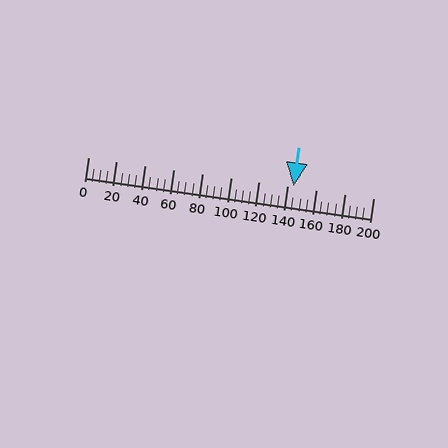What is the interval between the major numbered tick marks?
The major tick marks are spaced 20 units apart.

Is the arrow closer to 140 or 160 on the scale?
The arrow is closer to 140.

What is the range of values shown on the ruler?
The ruler shows values from 0 to 200.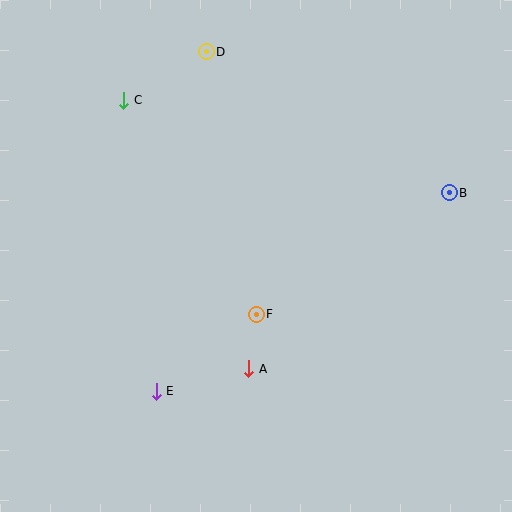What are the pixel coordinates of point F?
Point F is at (256, 314).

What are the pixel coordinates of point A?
Point A is at (249, 369).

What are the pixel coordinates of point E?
Point E is at (156, 391).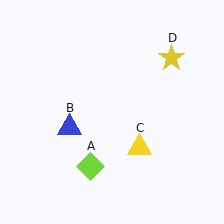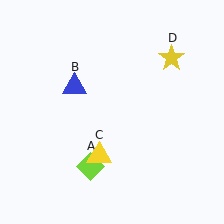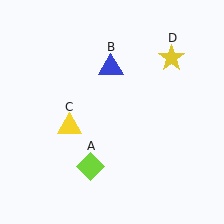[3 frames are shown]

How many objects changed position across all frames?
2 objects changed position: blue triangle (object B), yellow triangle (object C).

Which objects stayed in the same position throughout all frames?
Lime diamond (object A) and yellow star (object D) remained stationary.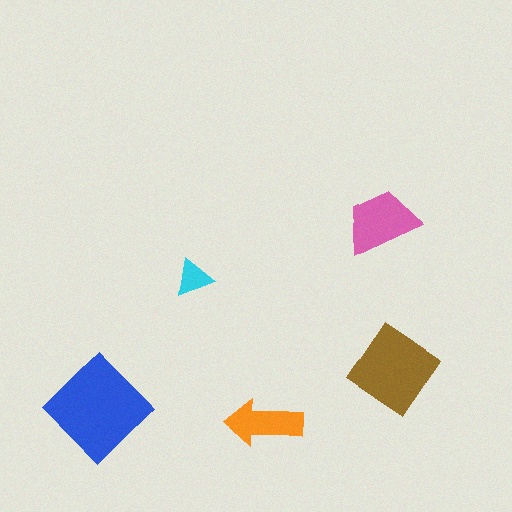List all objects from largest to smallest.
The blue diamond, the brown diamond, the pink trapezoid, the orange arrow, the cyan triangle.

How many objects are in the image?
There are 5 objects in the image.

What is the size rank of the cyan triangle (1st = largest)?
5th.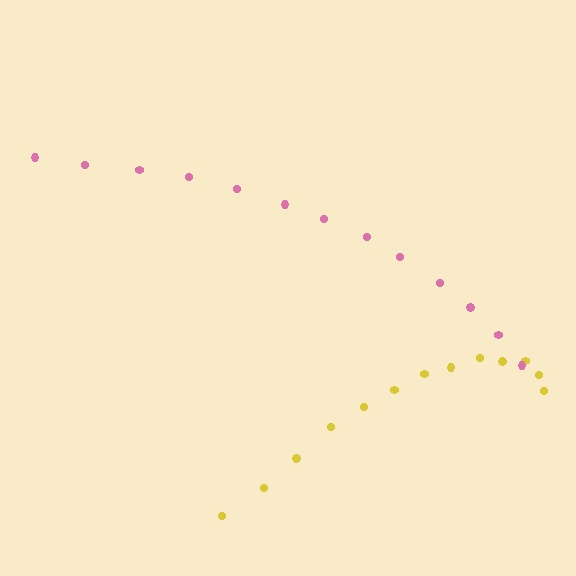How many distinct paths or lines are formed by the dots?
There are 2 distinct paths.